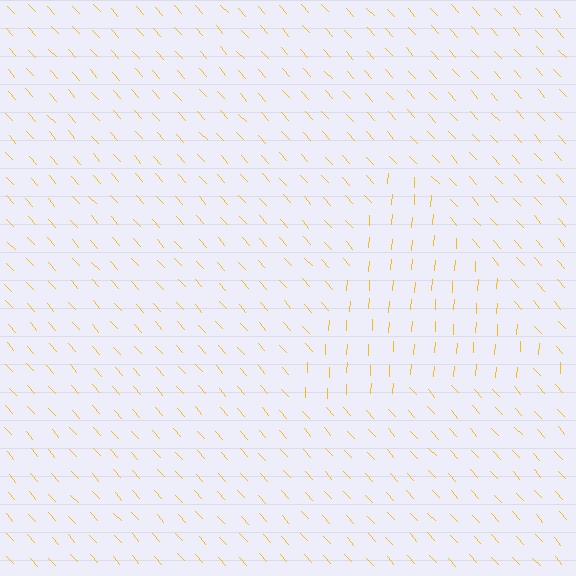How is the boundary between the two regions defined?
The boundary is defined purely by a change in line orientation (approximately 45 degrees difference). All lines are the same color and thickness.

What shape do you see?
I see a triangle.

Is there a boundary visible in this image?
Yes, there is a texture boundary formed by a change in line orientation.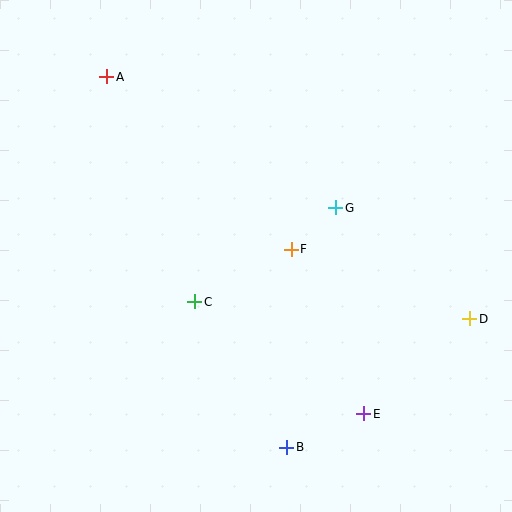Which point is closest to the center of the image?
Point F at (291, 249) is closest to the center.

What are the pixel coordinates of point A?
Point A is at (107, 77).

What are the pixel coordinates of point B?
Point B is at (287, 447).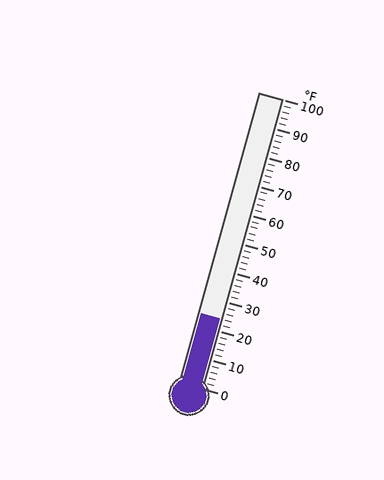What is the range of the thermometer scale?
The thermometer scale ranges from 0°F to 100°F.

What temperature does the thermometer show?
The thermometer shows approximately 24°F.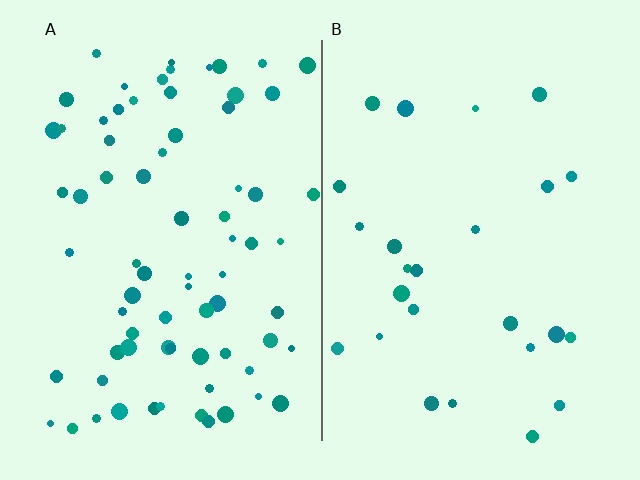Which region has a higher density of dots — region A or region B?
A (the left).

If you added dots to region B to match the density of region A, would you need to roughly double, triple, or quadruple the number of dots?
Approximately triple.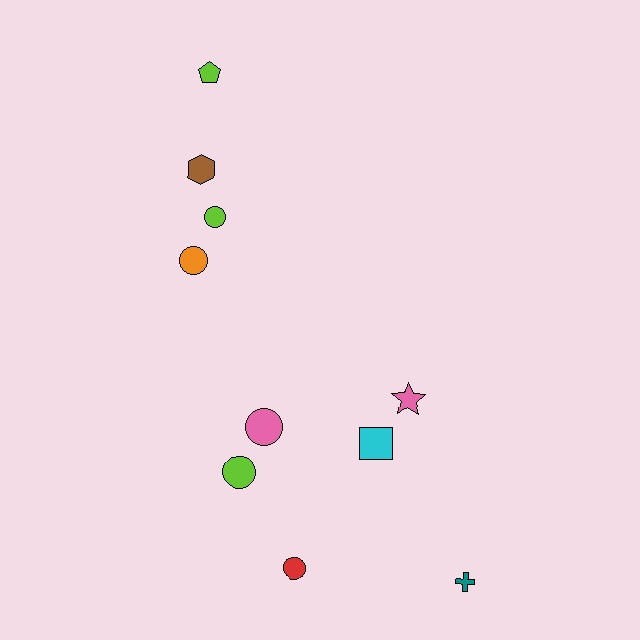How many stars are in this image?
There is 1 star.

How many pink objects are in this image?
There are 2 pink objects.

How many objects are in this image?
There are 10 objects.